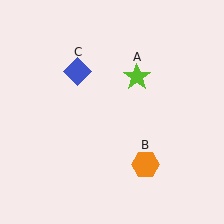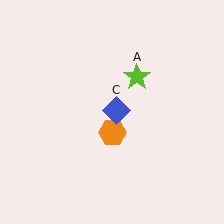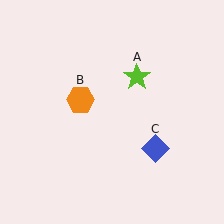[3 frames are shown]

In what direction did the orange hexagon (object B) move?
The orange hexagon (object B) moved up and to the left.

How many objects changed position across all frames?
2 objects changed position: orange hexagon (object B), blue diamond (object C).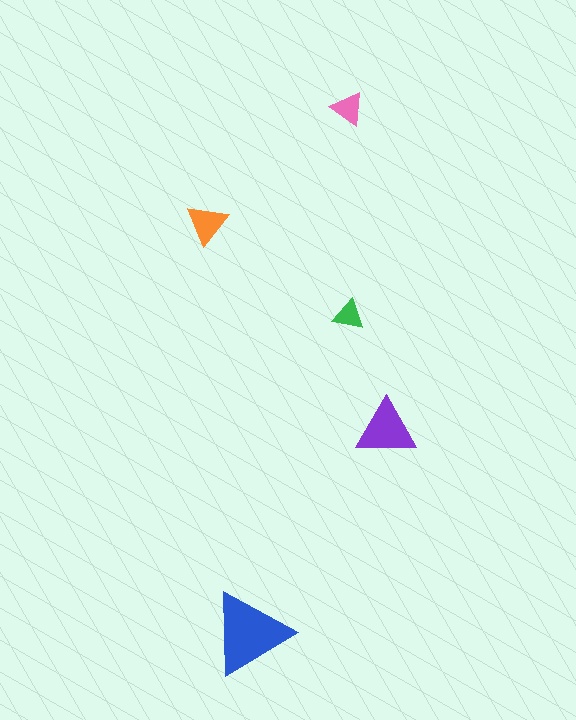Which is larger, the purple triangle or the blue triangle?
The blue one.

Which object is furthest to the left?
The orange triangle is leftmost.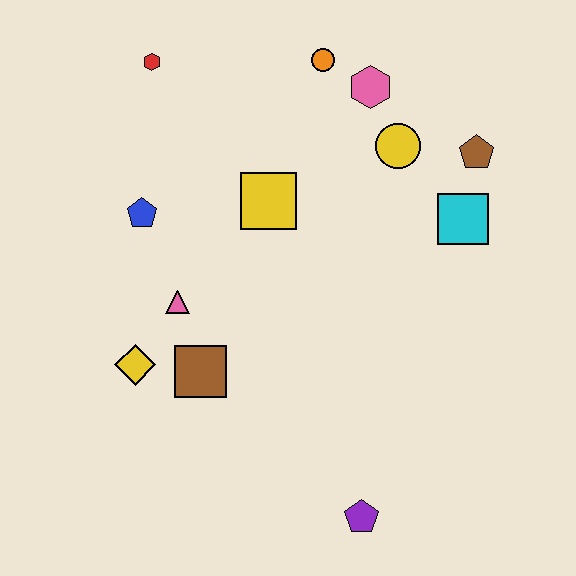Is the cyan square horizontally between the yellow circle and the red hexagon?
No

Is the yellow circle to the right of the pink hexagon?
Yes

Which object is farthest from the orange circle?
The purple pentagon is farthest from the orange circle.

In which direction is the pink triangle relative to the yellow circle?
The pink triangle is to the left of the yellow circle.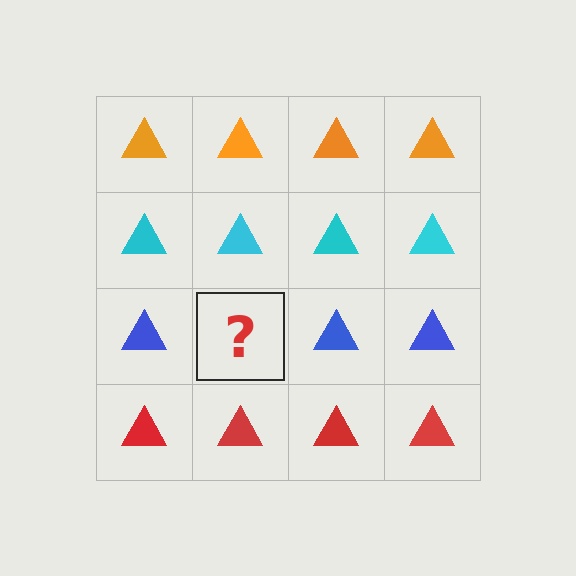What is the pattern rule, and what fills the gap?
The rule is that each row has a consistent color. The gap should be filled with a blue triangle.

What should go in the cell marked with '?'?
The missing cell should contain a blue triangle.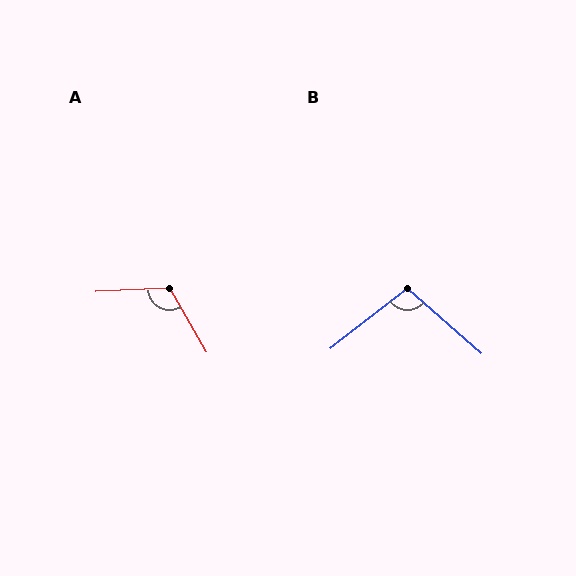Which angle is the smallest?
B, at approximately 101 degrees.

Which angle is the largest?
A, at approximately 117 degrees.